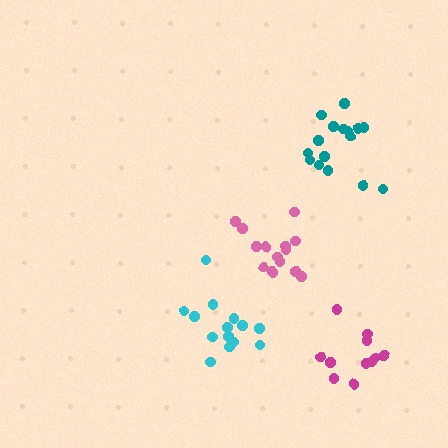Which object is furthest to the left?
The cyan cluster is leftmost.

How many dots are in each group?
Group 1: 15 dots, Group 2: 14 dots, Group 3: 11 dots, Group 4: 16 dots (56 total).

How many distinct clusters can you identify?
There are 4 distinct clusters.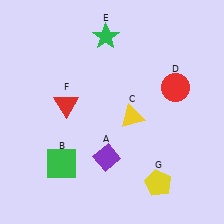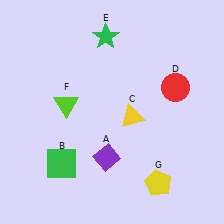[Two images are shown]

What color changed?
The triangle (F) changed from red in Image 1 to lime in Image 2.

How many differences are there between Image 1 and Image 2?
There is 1 difference between the two images.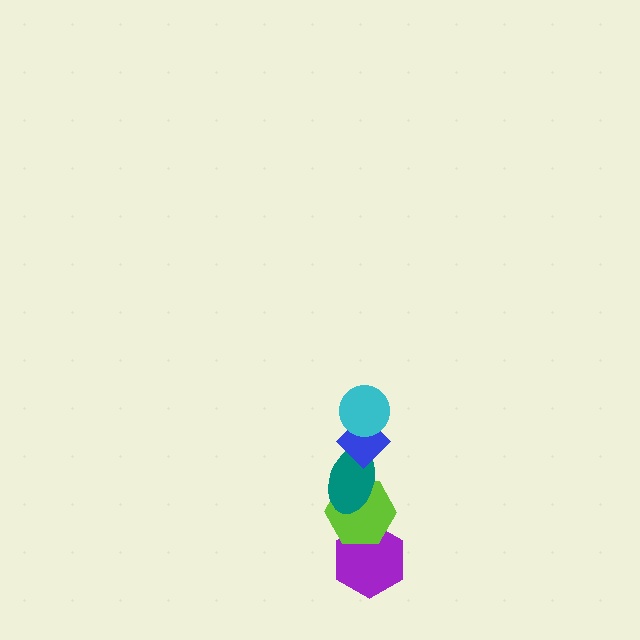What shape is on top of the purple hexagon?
The lime hexagon is on top of the purple hexagon.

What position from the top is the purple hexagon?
The purple hexagon is 5th from the top.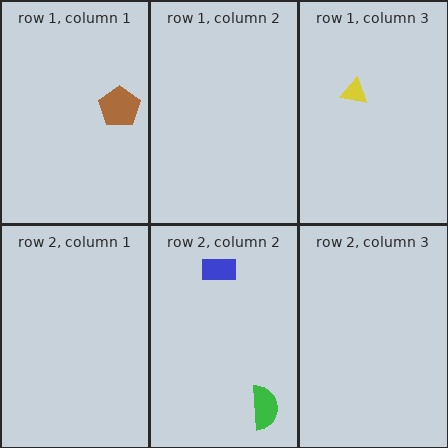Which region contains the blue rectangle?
The row 2, column 2 region.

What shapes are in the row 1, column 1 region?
The brown pentagon.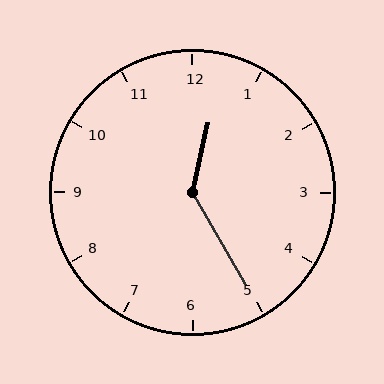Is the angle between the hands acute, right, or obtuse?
It is obtuse.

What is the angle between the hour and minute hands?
Approximately 138 degrees.